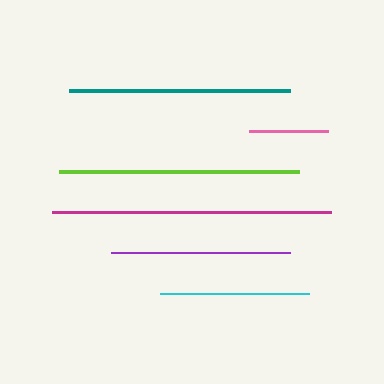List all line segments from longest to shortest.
From longest to shortest: magenta, lime, teal, purple, cyan, pink.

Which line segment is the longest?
The magenta line is the longest at approximately 280 pixels.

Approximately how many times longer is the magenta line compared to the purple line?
The magenta line is approximately 1.6 times the length of the purple line.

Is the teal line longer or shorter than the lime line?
The lime line is longer than the teal line.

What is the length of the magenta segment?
The magenta segment is approximately 280 pixels long.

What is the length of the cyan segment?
The cyan segment is approximately 149 pixels long.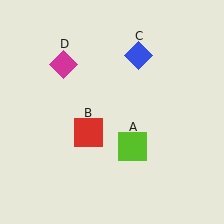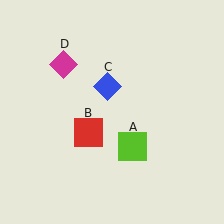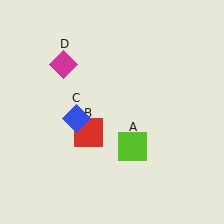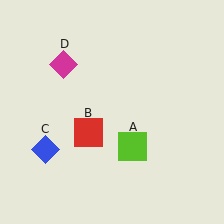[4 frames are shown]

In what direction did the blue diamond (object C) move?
The blue diamond (object C) moved down and to the left.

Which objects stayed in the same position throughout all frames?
Lime square (object A) and red square (object B) and magenta diamond (object D) remained stationary.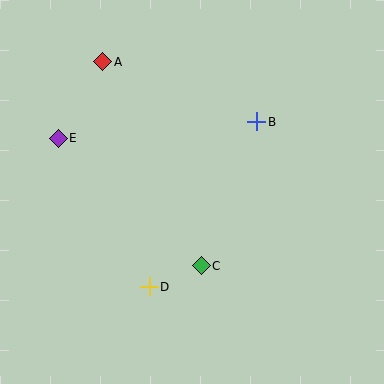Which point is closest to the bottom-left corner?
Point D is closest to the bottom-left corner.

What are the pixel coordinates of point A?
Point A is at (102, 62).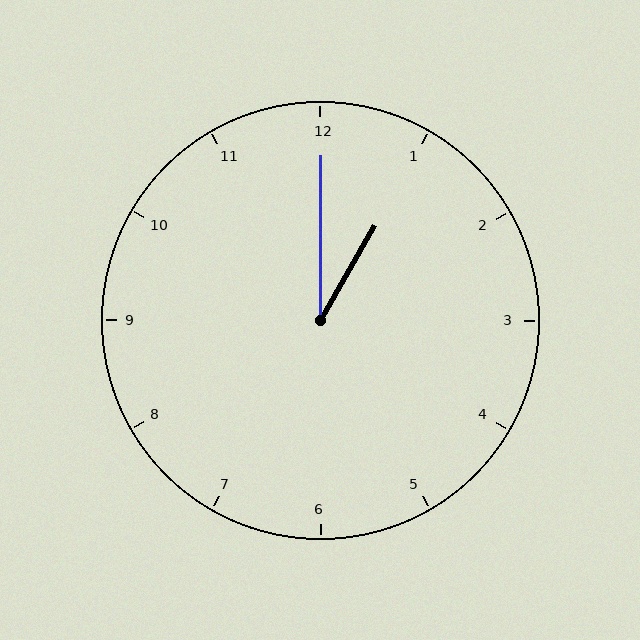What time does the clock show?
1:00.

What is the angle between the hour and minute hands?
Approximately 30 degrees.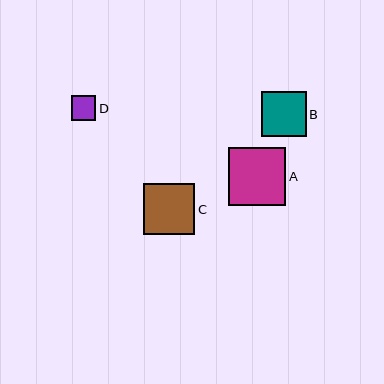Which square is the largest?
Square A is the largest with a size of approximately 57 pixels.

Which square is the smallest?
Square D is the smallest with a size of approximately 24 pixels.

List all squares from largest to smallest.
From largest to smallest: A, C, B, D.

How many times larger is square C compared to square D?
Square C is approximately 2.1 times the size of square D.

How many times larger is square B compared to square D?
Square B is approximately 1.9 times the size of square D.